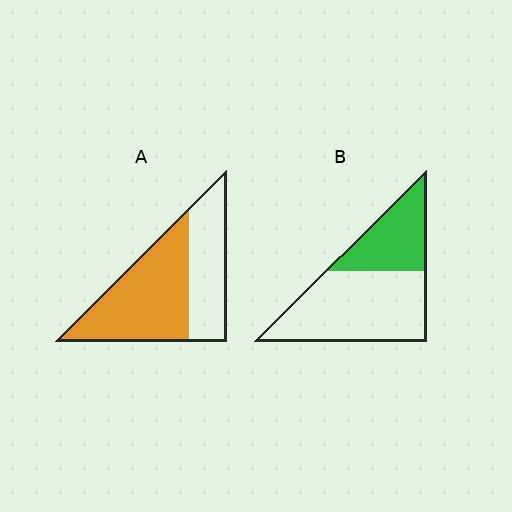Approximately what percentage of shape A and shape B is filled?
A is approximately 60% and B is approximately 35%.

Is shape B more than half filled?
No.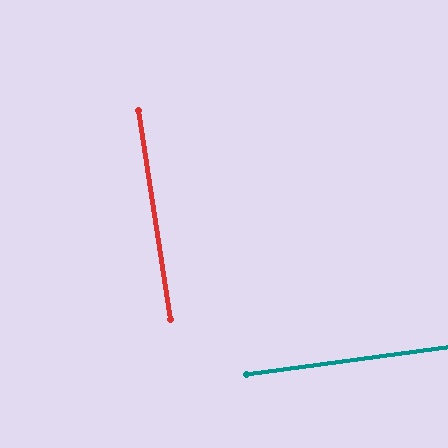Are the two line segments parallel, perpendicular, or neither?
Perpendicular — they meet at approximately 89°.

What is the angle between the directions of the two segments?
Approximately 89 degrees.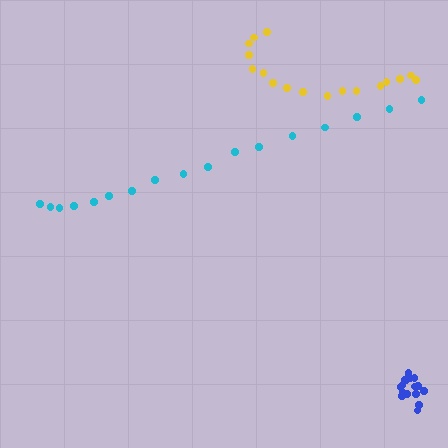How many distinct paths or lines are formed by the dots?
There are 3 distinct paths.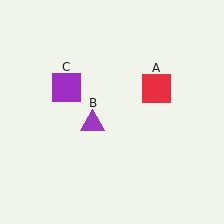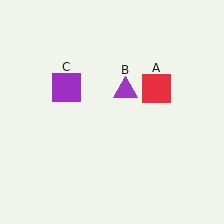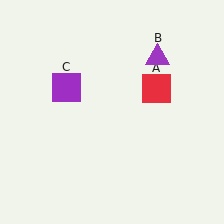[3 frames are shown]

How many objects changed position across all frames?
1 object changed position: purple triangle (object B).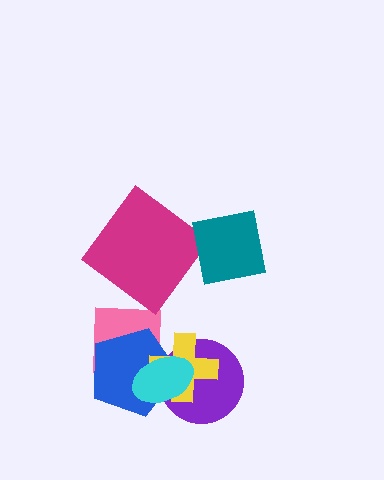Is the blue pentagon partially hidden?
Yes, it is partially covered by another shape.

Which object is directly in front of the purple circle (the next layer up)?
The yellow cross is directly in front of the purple circle.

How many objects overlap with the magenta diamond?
0 objects overlap with the magenta diamond.